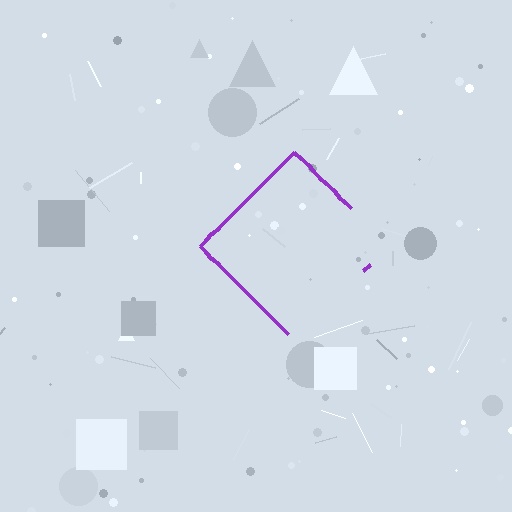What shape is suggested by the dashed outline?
The dashed outline suggests a diamond.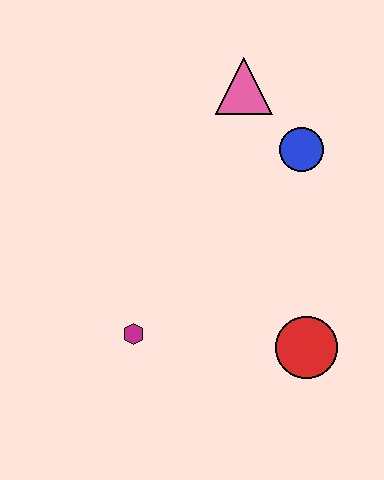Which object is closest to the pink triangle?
The blue circle is closest to the pink triangle.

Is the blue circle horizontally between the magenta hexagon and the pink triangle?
No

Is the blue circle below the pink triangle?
Yes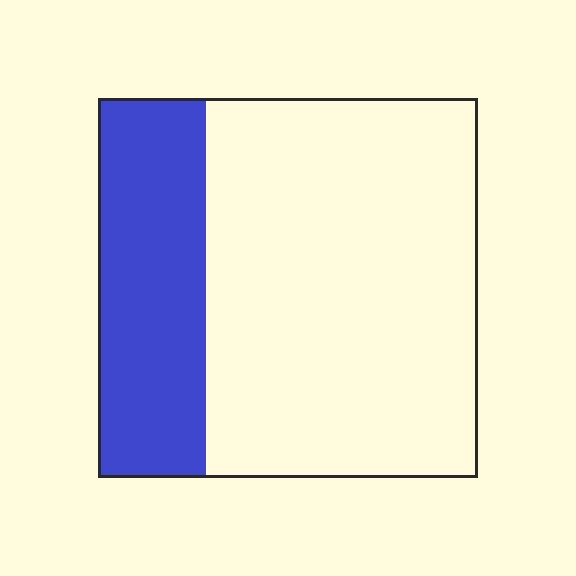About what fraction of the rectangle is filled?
About one quarter (1/4).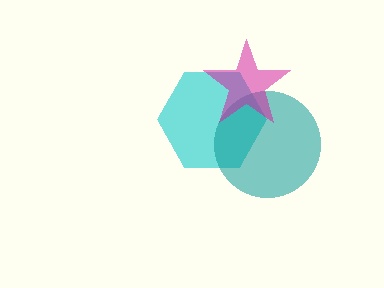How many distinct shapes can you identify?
There are 3 distinct shapes: a cyan hexagon, a teal circle, a magenta star.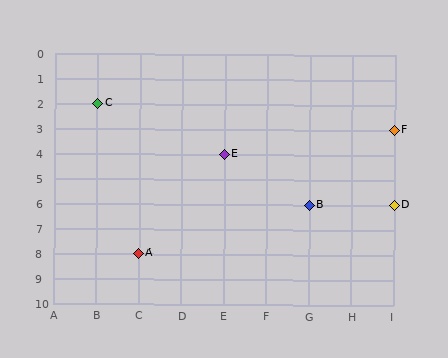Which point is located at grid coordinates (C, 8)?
Point A is at (C, 8).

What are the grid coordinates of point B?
Point B is at grid coordinates (G, 6).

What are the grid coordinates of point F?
Point F is at grid coordinates (I, 3).